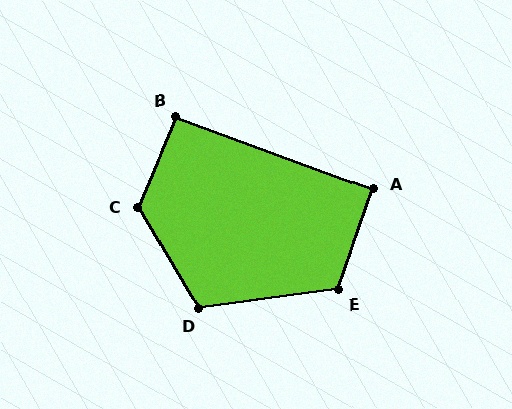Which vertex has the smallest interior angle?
A, at approximately 91 degrees.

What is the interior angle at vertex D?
Approximately 113 degrees (obtuse).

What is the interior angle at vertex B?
Approximately 93 degrees (approximately right).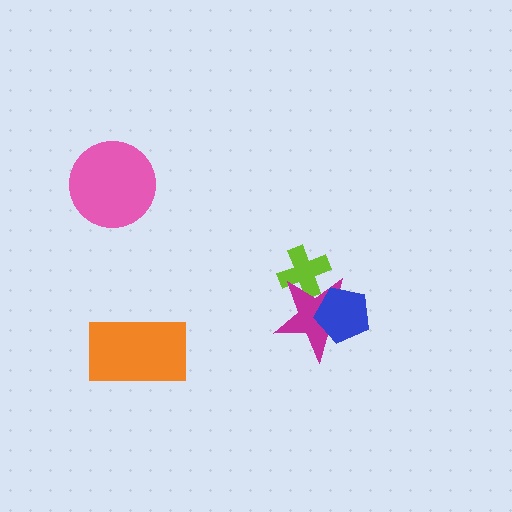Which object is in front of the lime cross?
The magenta star is in front of the lime cross.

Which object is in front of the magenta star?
The blue pentagon is in front of the magenta star.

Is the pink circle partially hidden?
No, no other shape covers it.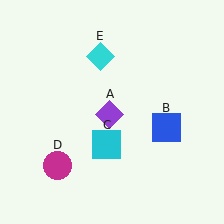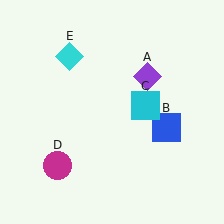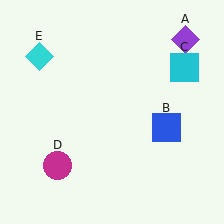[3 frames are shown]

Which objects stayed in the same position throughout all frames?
Blue square (object B) and magenta circle (object D) remained stationary.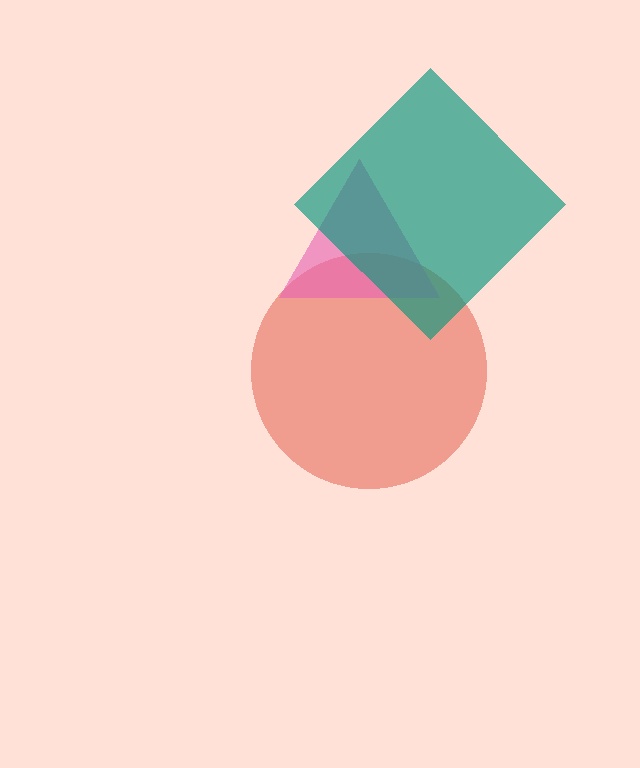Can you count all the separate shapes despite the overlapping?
Yes, there are 3 separate shapes.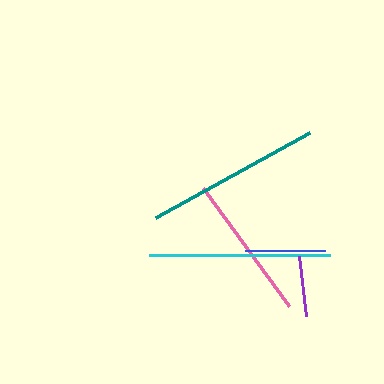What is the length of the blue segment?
The blue segment is approximately 79 pixels long.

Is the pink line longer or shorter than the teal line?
The teal line is longer than the pink line.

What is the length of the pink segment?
The pink segment is approximately 145 pixels long.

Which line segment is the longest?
The cyan line is the longest at approximately 181 pixels.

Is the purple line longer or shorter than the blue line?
The blue line is longer than the purple line.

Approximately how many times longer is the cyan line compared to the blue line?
The cyan line is approximately 2.3 times the length of the blue line.